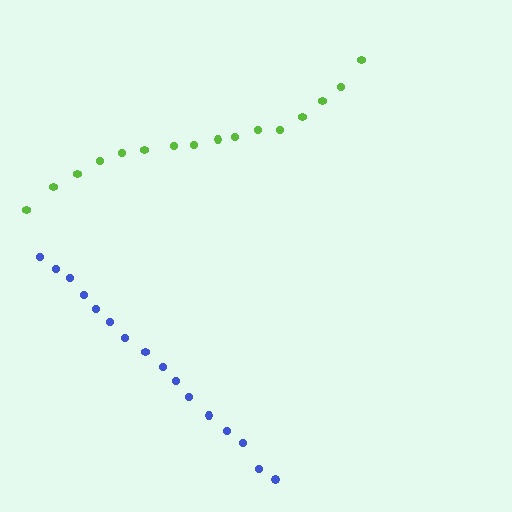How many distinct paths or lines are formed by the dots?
There are 2 distinct paths.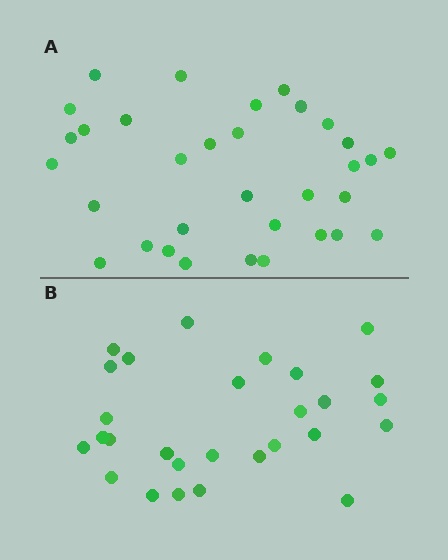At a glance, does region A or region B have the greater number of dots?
Region A (the top region) has more dots.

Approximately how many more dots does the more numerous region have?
Region A has about 5 more dots than region B.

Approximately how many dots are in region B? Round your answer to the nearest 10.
About 30 dots. (The exact count is 28, which rounds to 30.)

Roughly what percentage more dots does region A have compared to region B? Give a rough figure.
About 20% more.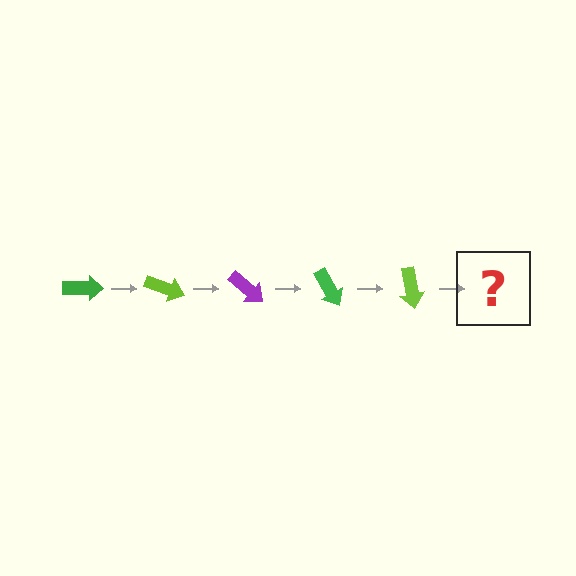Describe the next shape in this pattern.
It should be a purple arrow, rotated 100 degrees from the start.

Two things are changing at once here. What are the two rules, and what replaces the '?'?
The two rules are that it rotates 20 degrees each step and the color cycles through green, lime, and purple. The '?' should be a purple arrow, rotated 100 degrees from the start.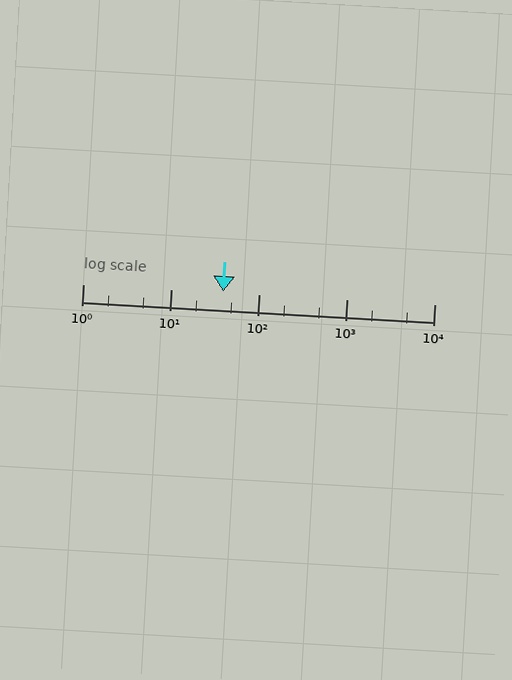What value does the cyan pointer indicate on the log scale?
The pointer indicates approximately 39.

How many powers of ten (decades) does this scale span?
The scale spans 4 decades, from 1 to 10000.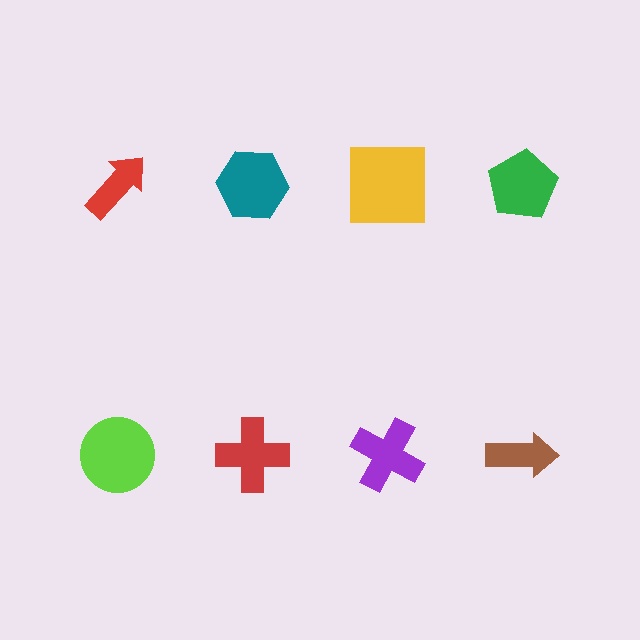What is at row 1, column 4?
A green pentagon.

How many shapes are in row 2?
4 shapes.